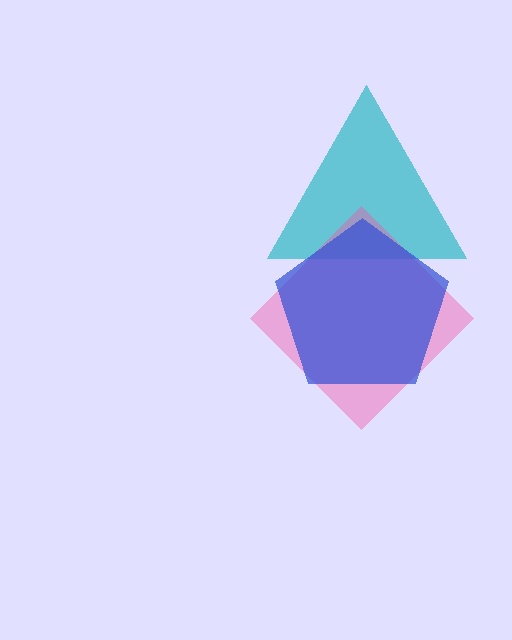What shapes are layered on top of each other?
The layered shapes are: a cyan triangle, a pink diamond, a blue pentagon.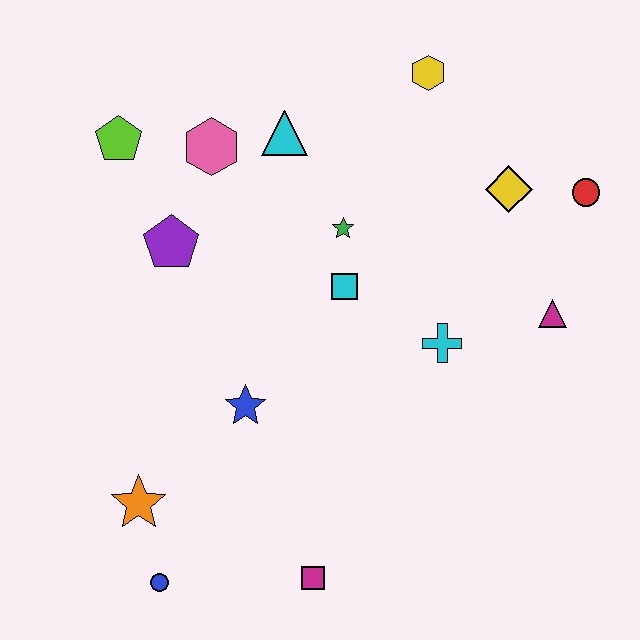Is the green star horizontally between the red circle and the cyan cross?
No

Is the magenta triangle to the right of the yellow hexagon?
Yes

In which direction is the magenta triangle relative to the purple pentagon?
The magenta triangle is to the right of the purple pentagon.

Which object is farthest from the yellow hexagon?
The blue circle is farthest from the yellow hexagon.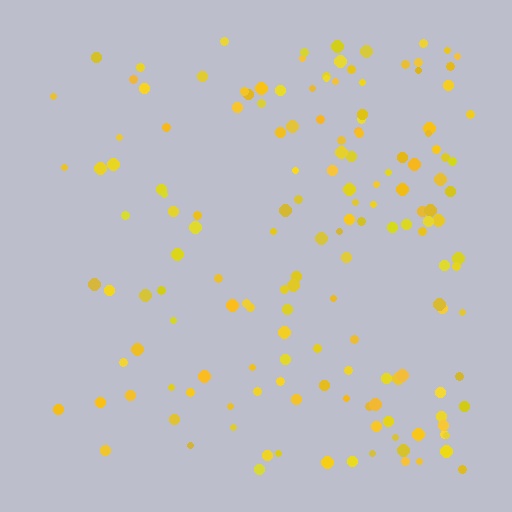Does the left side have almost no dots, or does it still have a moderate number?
Still a moderate number, just noticeably fewer than the right.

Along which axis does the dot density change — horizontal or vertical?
Horizontal.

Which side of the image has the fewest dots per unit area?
The left.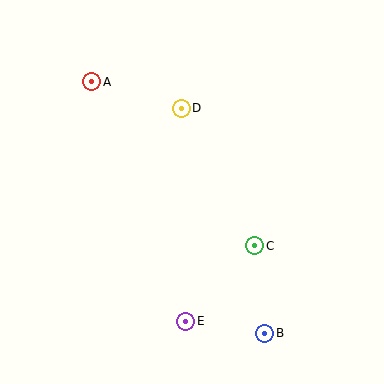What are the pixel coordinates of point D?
Point D is at (181, 108).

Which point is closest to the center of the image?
Point C at (255, 246) is closest to the center.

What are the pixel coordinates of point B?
Point B is at (265, 333).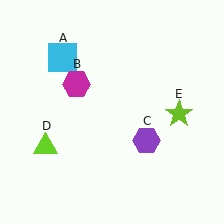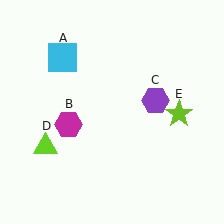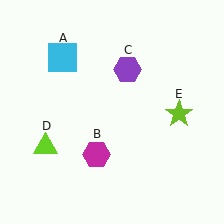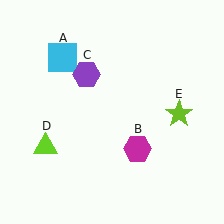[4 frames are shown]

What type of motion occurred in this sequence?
The magenta hexagon (object B), purple hexagon (object C) rotated counterclockwise around the center of the scene.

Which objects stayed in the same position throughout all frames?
Cyan square (object A) and lime triangle (object D) and lime star (object E) remained stationary.